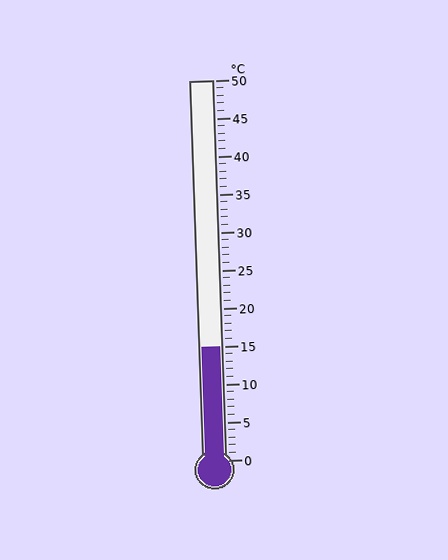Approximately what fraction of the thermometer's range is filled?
The thermometer is filled to approximately 30% of its range.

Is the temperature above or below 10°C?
The temperature is above 10°C.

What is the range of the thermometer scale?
The thermometer scale ranges from 0°C to 50°C.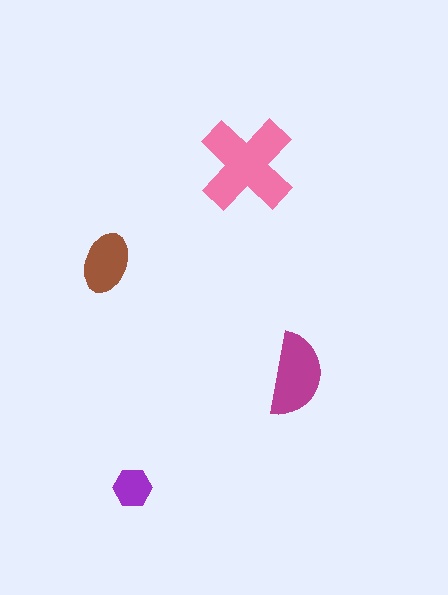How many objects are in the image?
There are 4 objects in the image.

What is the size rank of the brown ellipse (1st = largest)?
3rd.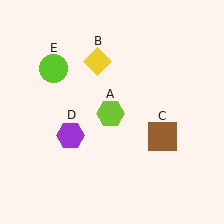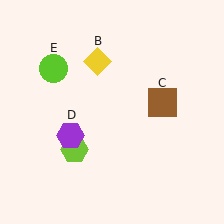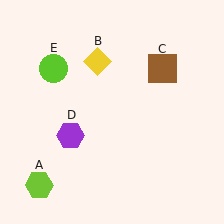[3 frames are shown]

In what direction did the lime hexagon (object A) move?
The lime hexagon (object A) moved down and to the left.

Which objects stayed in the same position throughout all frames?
Yellow diamond (object B) and purple hexagon (object D) and lime circle (object E) remained stationary.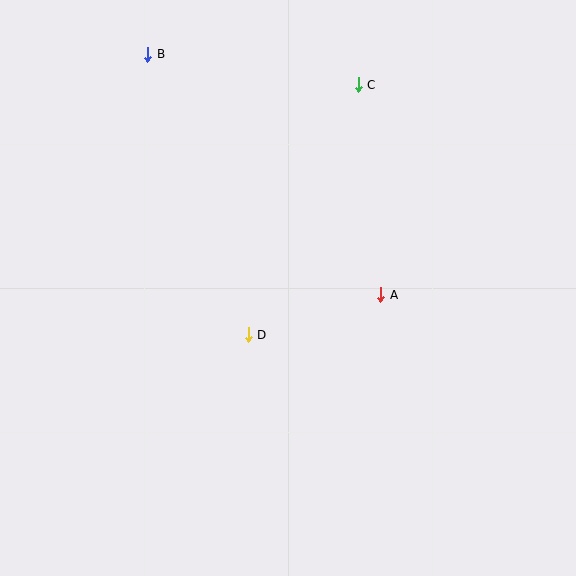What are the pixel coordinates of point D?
Point D is at (248, 335).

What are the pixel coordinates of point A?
Point A is at (381, 295).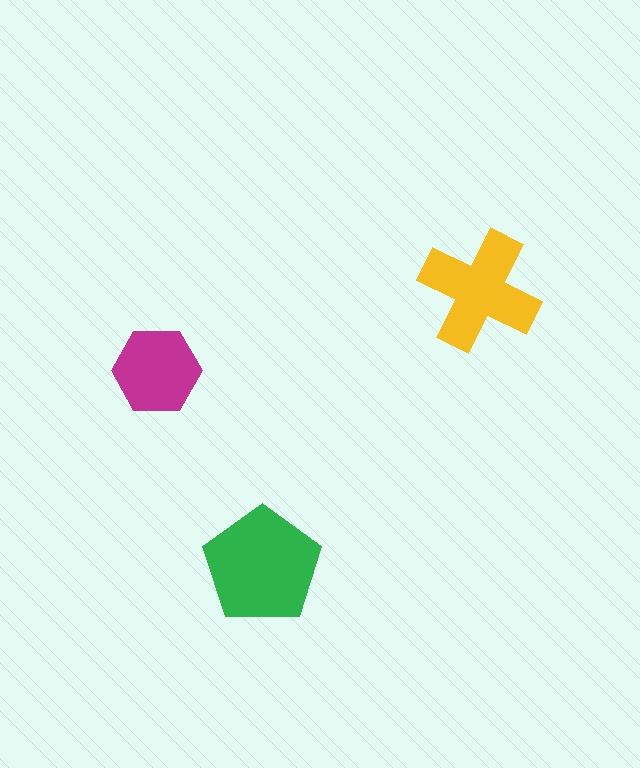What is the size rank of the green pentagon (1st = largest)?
1st.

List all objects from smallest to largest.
The magenta hexagon, the yellow cross, the green pentagon.